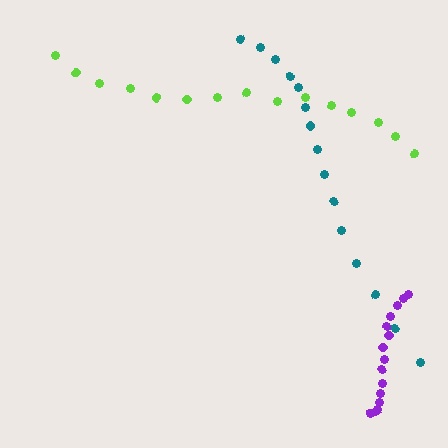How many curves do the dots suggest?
There are 3 distinct paths.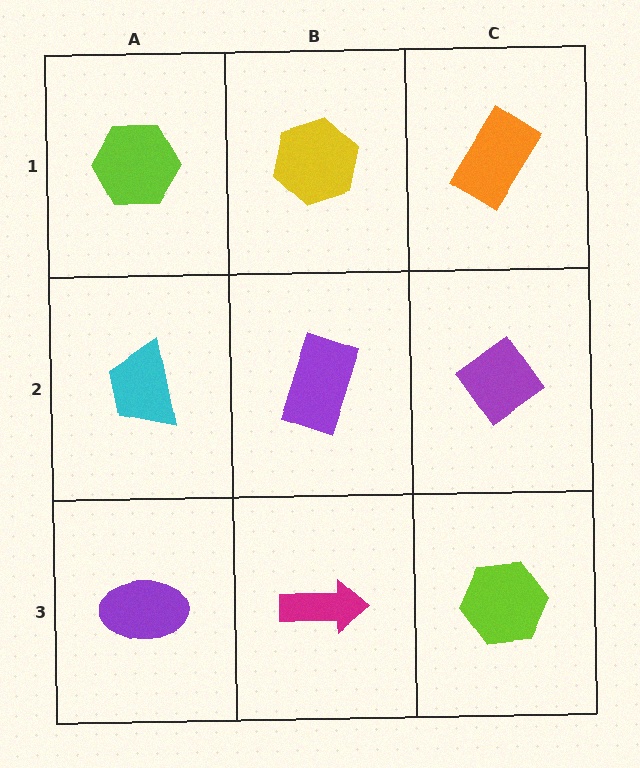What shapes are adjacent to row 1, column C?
A purple diamond (row 2, column C), a yellow hexagon (row 1, column B).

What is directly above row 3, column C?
A purple diamond.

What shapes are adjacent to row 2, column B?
A yellow hexagon (row 1, column B), a magenta arrow (row 3, column B), a cyan trapezoid (row 2, column A), a purple diamond (row 2, column C).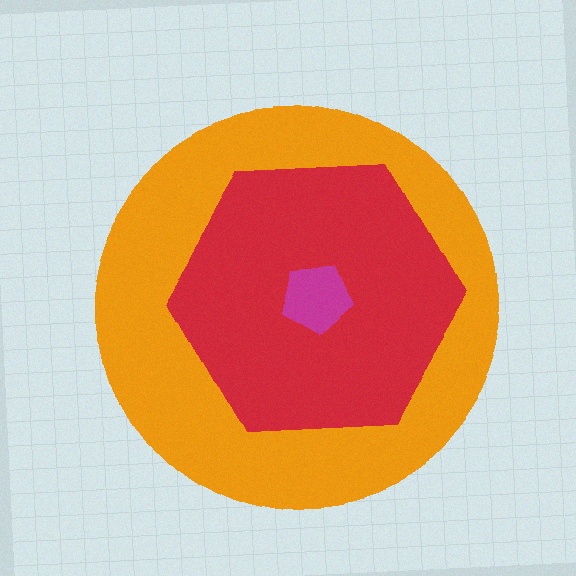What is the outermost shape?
The orange circle.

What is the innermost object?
The magenta pentagon.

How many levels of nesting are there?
3.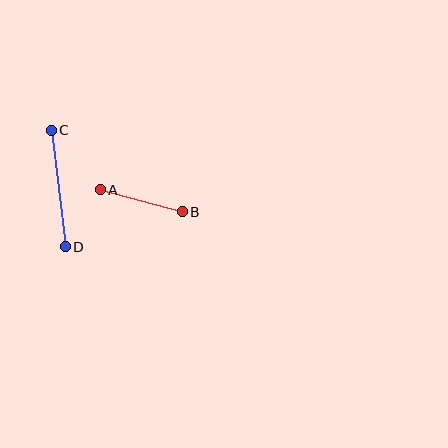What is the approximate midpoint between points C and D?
The midpoint is at approximately (58, 188) pixels.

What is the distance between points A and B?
The distance is approximately 85 pixels.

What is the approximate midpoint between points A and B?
The midpoint is at approximately (141, 201) pixels.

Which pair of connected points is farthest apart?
Points C and D are farthest apart.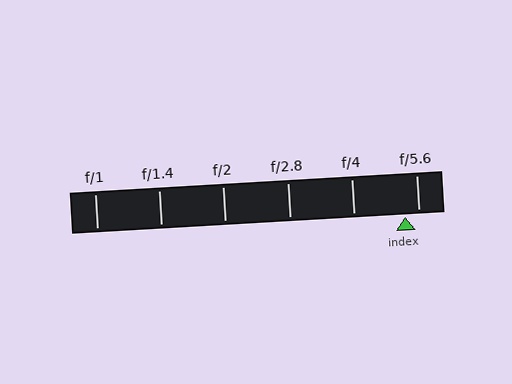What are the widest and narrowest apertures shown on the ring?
The widest aperture shown is f/1 and the narrowest is f/5.6.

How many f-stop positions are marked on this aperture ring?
There are 6 f-stop positions marked.